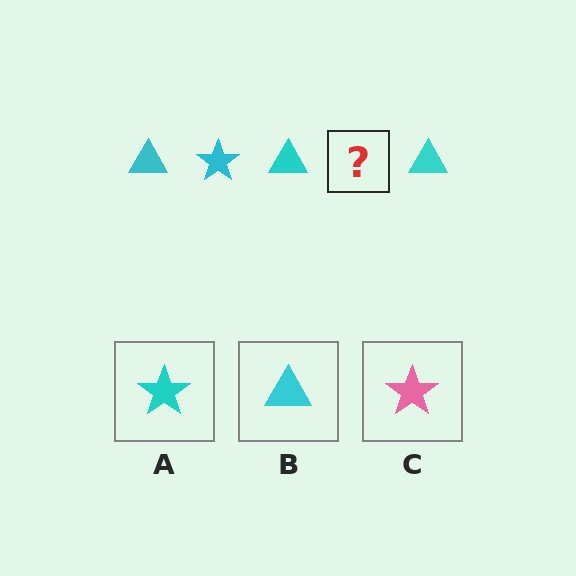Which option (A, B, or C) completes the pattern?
A.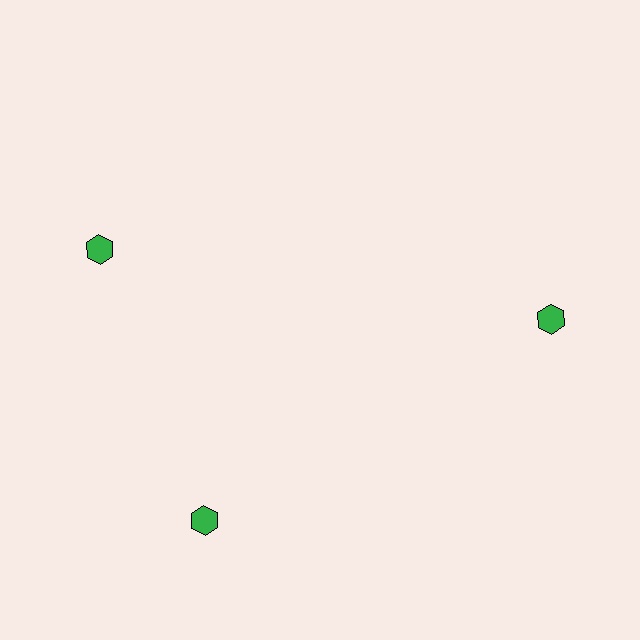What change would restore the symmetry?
The symmetry would be restored by rotating it back into even spacing with its neighbors so that all 3 hexagons sit at equal angles and equal distance from the center.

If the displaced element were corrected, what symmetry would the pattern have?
It would have 3-fold rotational symmetry — the pattern would map onto itself every 120 degrees.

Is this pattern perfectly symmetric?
No. The 3 green hexagons are arranged in a ring, but one element near the 11 o'clock position is rotated out of alignment along the ring, breaking the 3-fold rotational symmetry.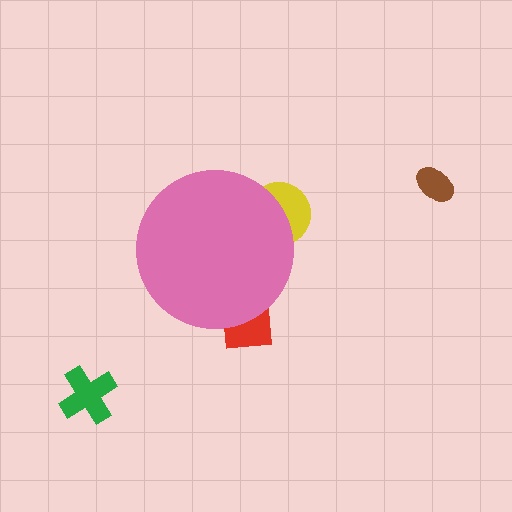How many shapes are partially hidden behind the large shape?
2 shapes are partially hidden.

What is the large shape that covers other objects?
A pink circle.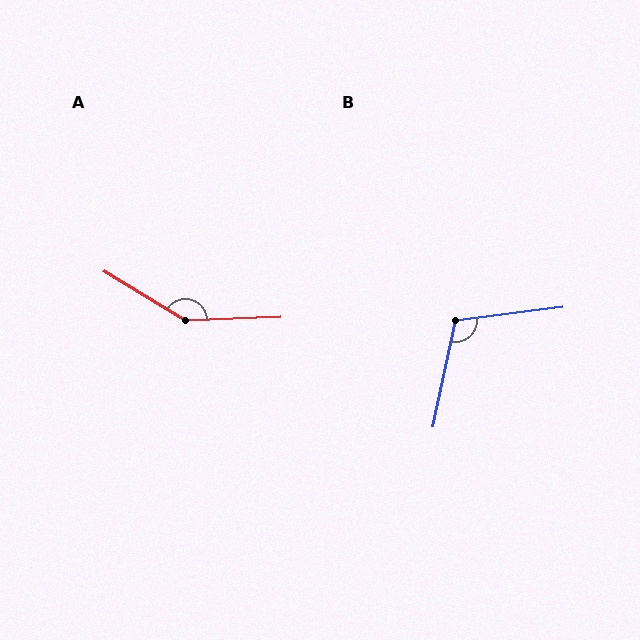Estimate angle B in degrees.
Approximately 109 degrees.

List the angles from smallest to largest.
B (109°), A (147°).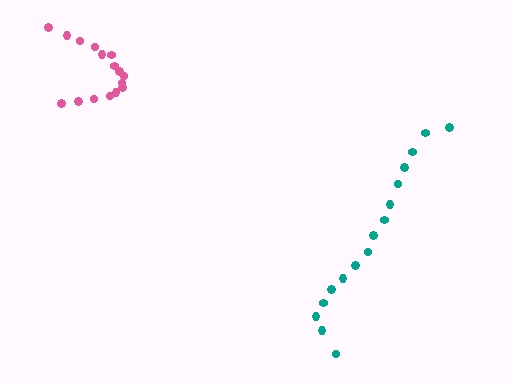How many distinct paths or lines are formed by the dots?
There are 2 distinct paths.